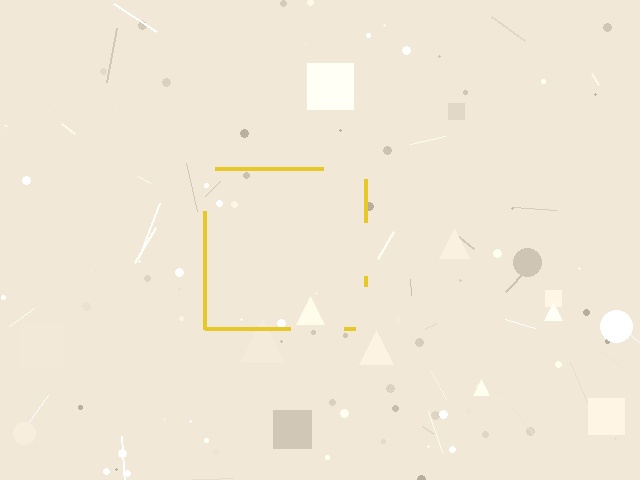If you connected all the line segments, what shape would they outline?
They would outline a square.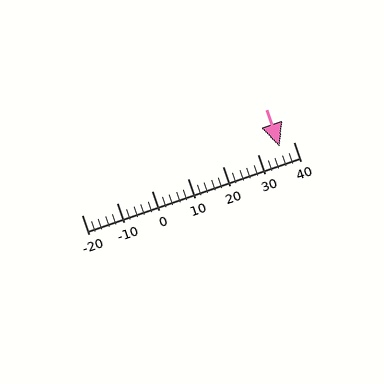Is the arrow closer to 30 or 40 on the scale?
The arrow is closer to 40.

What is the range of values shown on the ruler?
The ruler shows values from -20 to 40.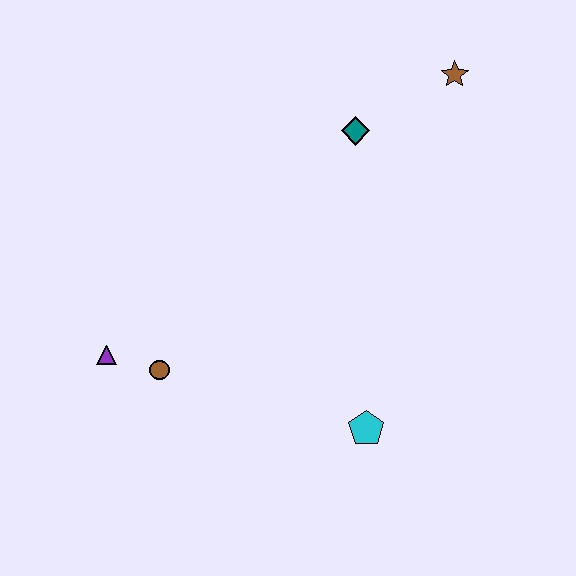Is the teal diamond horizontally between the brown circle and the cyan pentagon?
Yes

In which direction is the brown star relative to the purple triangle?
The brown star is to the right of the purple triangle.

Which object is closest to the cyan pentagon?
The brown circle is closest to the cyan pentagon.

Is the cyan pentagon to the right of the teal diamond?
Yes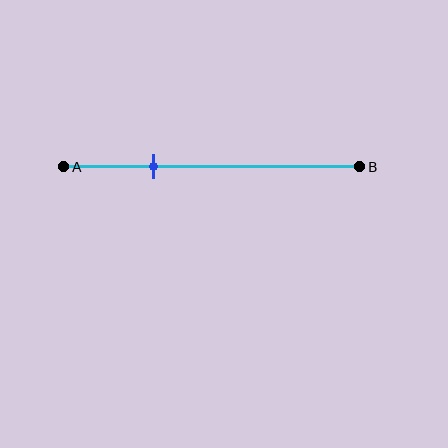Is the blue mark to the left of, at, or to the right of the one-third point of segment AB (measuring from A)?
The blue mark is approximately at the one-third point of segment AB.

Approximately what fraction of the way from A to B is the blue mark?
The blue mark is approximately 30% of the way from A to B.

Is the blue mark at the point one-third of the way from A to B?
Yes, the mark is approximately at the one-third point.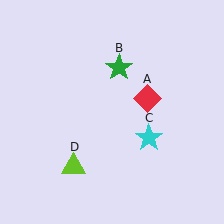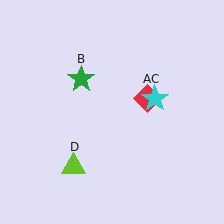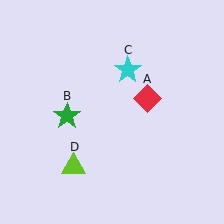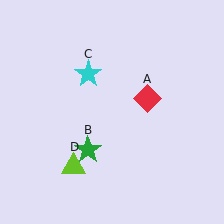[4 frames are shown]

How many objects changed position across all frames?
2 objects changed position: green star (object B), cyan star (object C).